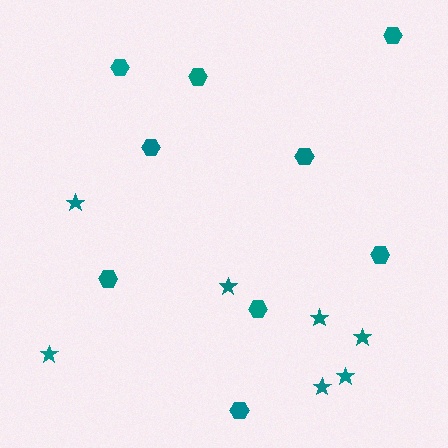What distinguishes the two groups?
There are 2 groups: one group of hexagons (9) and one group of stars (7).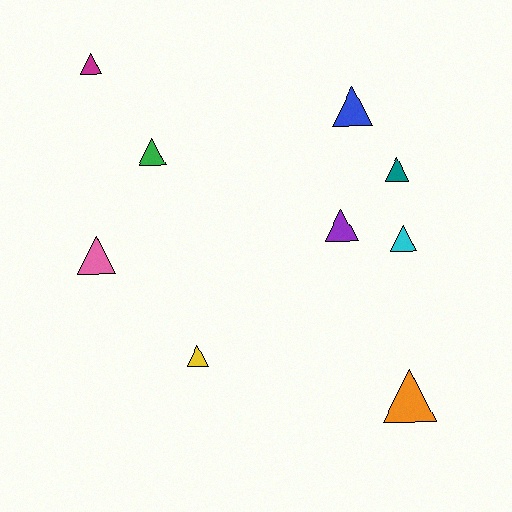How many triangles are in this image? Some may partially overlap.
There are 9 triangles.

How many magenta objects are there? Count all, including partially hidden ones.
There is 1 magenta object.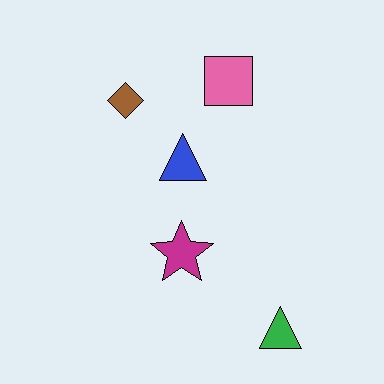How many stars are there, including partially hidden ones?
There is 1 star.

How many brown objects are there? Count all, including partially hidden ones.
There is 1 brown object.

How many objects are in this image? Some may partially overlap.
There are 5 objects.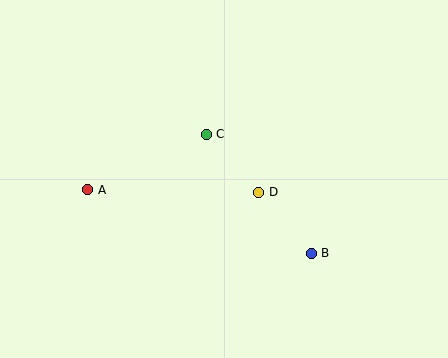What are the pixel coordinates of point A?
Point A is at (88, 190).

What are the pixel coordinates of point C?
Point C is at (206, 134).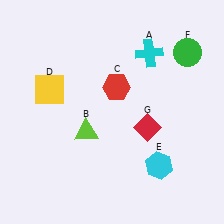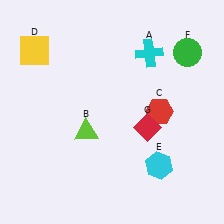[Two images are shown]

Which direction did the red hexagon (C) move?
The red hexagon (C) moved right.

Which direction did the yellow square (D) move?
The yellow square (D) moved up.